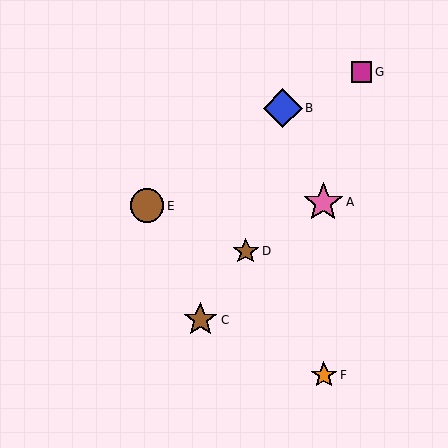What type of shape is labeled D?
Shape D is a brown star.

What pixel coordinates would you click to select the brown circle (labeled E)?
Click at (147, 206) to select the brown circle E.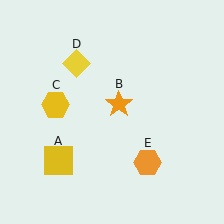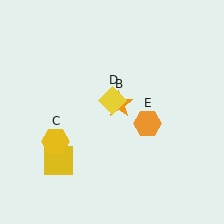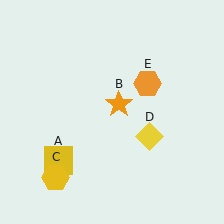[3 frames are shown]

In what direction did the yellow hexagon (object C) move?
The yellow hexagon (object C) moved down.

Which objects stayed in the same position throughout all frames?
Yellow square (object A) and orange star (object B) remained stationary.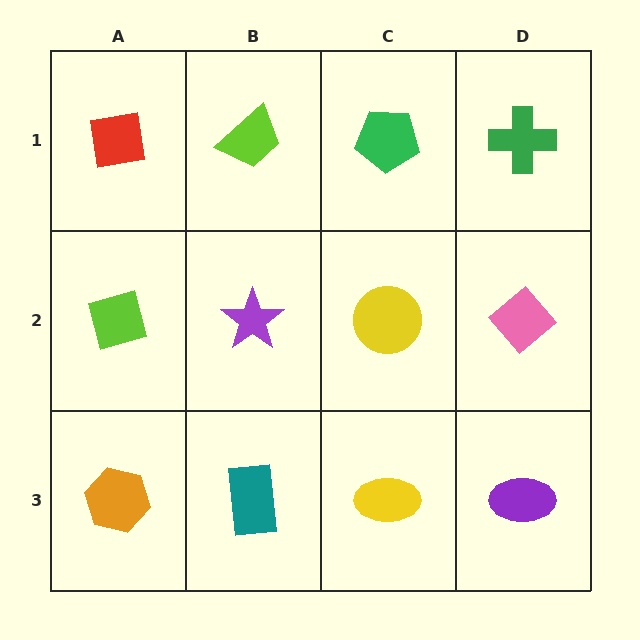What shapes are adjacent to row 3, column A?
A lime square (row 2, column A), a teal rectangle (row 3, column B).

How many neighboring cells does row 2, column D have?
3.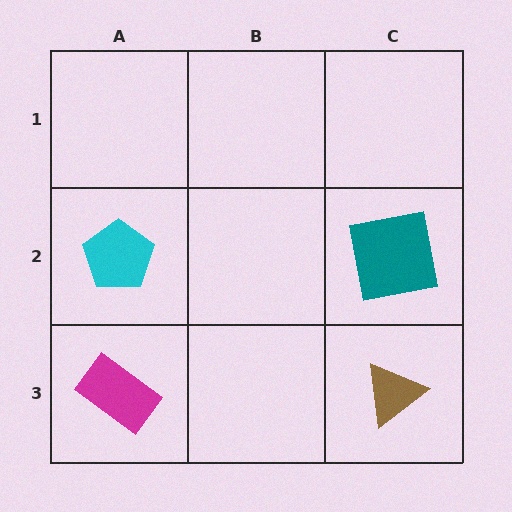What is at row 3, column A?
A magenta rectangle.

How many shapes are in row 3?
2 shapes.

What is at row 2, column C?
A teal square.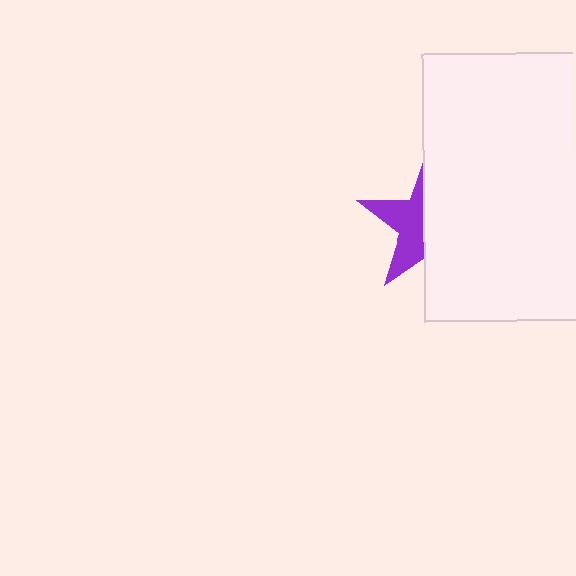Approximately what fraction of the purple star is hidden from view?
Roughly 59% of the purple star is hidden behind the white rectangle.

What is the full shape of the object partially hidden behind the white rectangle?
The partially hidden object is a purple star.